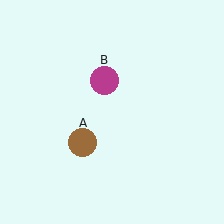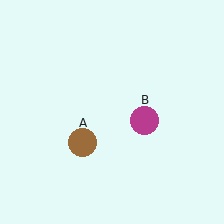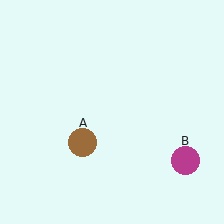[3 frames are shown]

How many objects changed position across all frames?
1 object changed position: magenta circle (object B).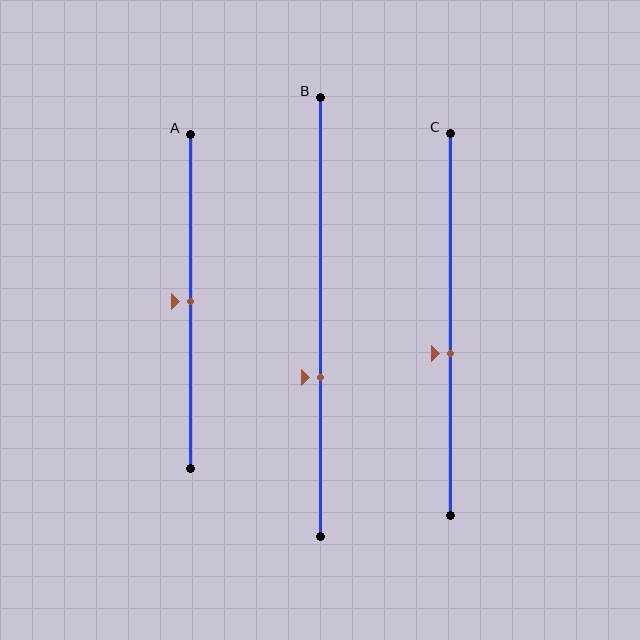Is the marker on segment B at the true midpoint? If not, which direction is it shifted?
No, the marker on segment B is shifted downward by about 14% of the segment length.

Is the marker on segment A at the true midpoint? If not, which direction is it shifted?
Yes, the marker on segment A is at the true midpoint.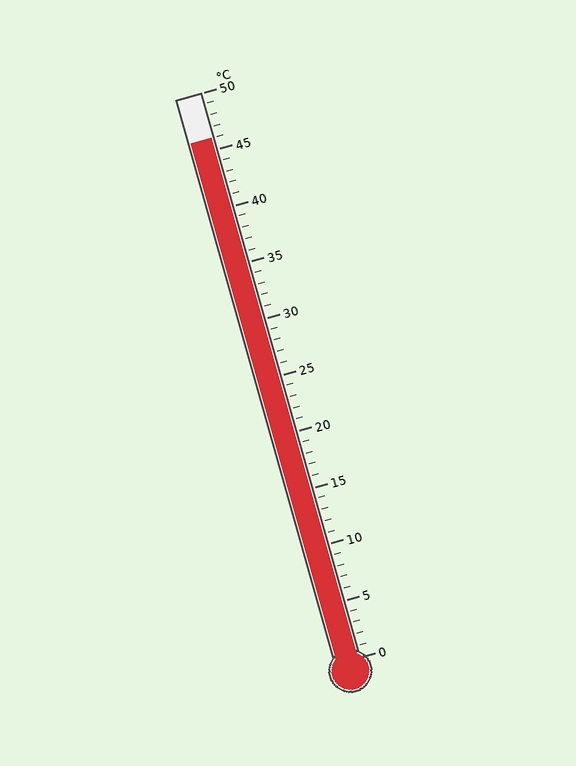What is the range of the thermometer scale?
The thermometer scale ranges from 0°C to 50°C.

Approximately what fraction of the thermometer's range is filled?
The thermometer is filled to approximately 90% of its range.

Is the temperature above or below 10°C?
The temperature is above 10°C.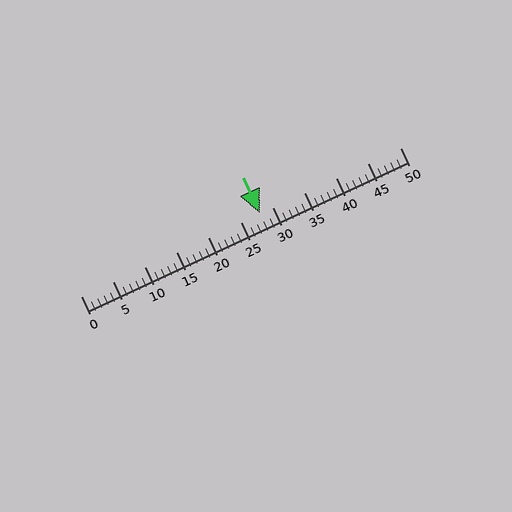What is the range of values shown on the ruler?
The ruler shows values from 0 to 50.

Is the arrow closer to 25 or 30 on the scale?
The arrow is closer to 30.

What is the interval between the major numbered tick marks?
The major tick marks are spaced 5 units apart.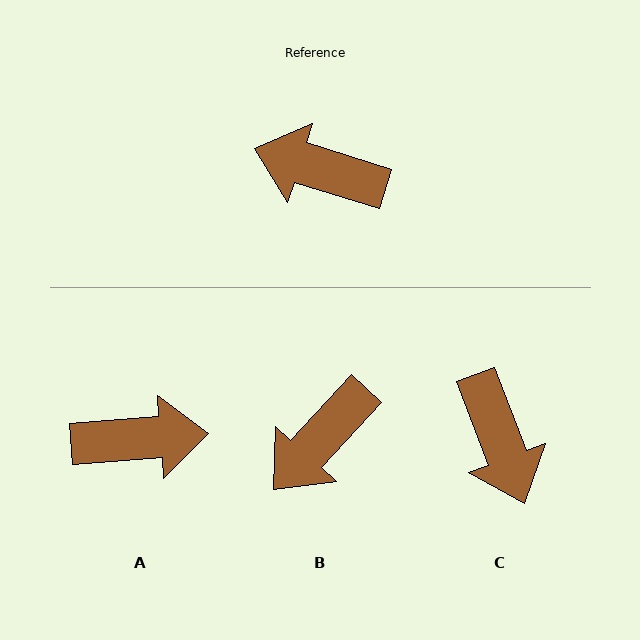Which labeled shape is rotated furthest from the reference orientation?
A, about 158 degrees away.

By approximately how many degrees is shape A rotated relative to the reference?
Approximately 158 degrees clockwise.